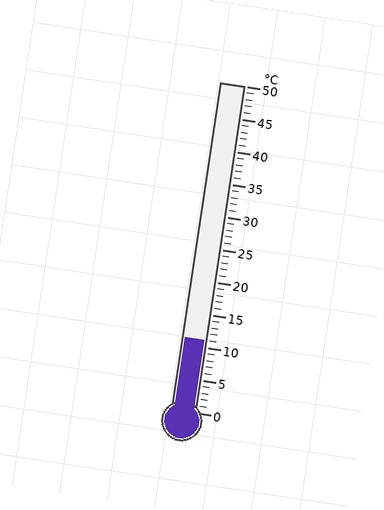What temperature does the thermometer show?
The thermometer shows approximately 11°C.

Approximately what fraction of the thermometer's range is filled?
The thermometer is filled to approximately 20% of its range.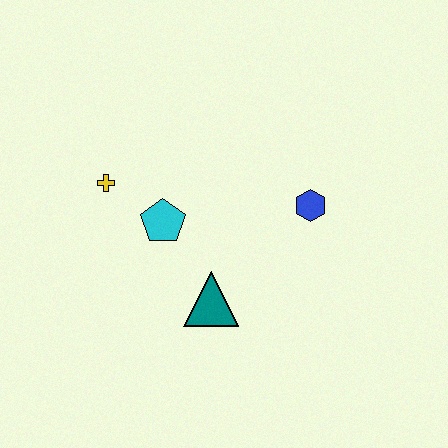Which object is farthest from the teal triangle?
The yellow cross is farthest from the teal triangle.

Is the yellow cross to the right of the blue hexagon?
No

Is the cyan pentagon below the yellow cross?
Yes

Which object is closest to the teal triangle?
The cyan pentagon is closest to the teal triangle.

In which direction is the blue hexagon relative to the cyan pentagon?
The blue hexagon is to the right of the cyan pentagon.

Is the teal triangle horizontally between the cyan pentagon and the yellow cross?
No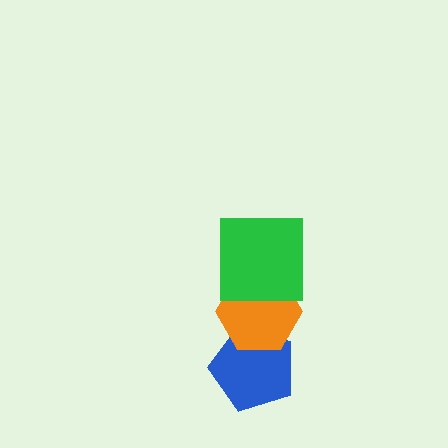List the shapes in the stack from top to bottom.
From top to bottom: the green square, the orange hexagon, the blue pentagon.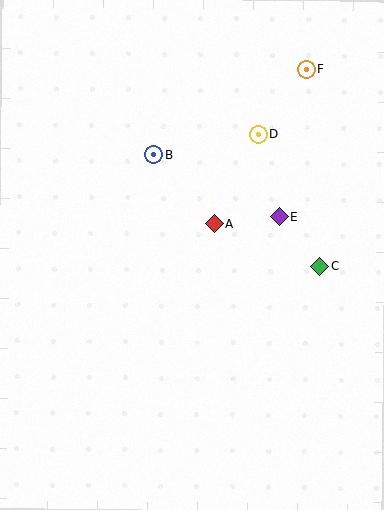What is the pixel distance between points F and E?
The distance between F and E is 149 pixels.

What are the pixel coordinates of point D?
Point D is at (258, 134).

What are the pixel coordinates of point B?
Point B is at (154, 154).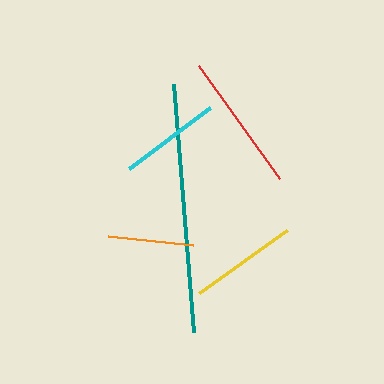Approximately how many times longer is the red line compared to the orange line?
The red line is approximately 1.6 times the length of the orange line.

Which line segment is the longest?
The teal line is the longest at approximately 249 pixels.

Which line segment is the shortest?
The orange line is the shortest at approximately 85 pixels.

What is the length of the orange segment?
The orange segment is approximately 85 pixels long.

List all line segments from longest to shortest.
From longest to shortest: teal, red, yellow, cyan, orange.